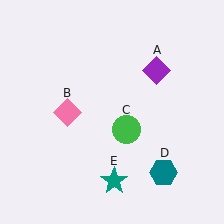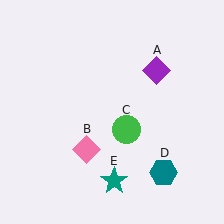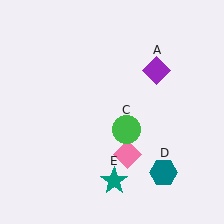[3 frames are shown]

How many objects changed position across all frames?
1 object changed position: pink diamond (object B).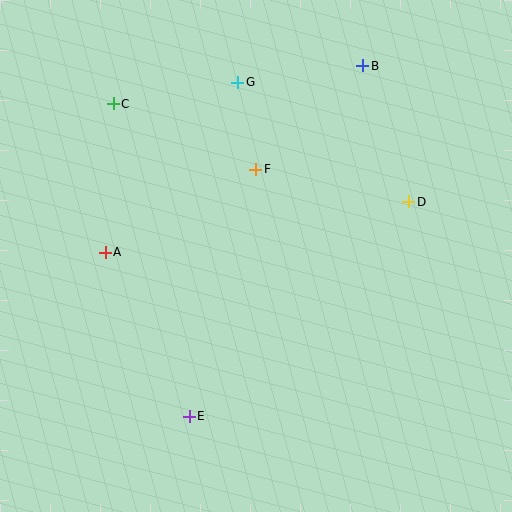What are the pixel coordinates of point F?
Point F is at (256, 169).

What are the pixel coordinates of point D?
Point D is at (409, 202).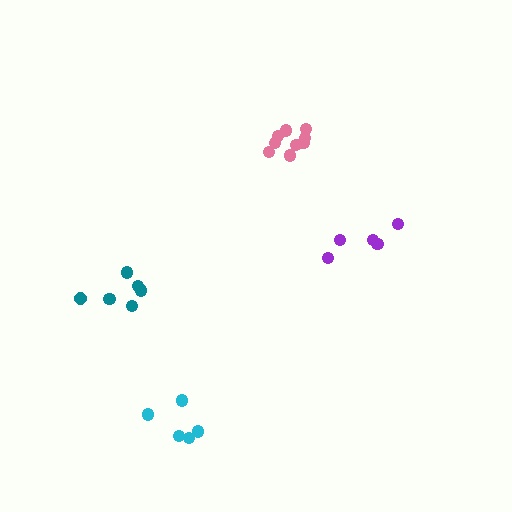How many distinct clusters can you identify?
There are 4 distinct clusters.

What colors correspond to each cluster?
The clusters are colored: cyan, teal, purple, pink.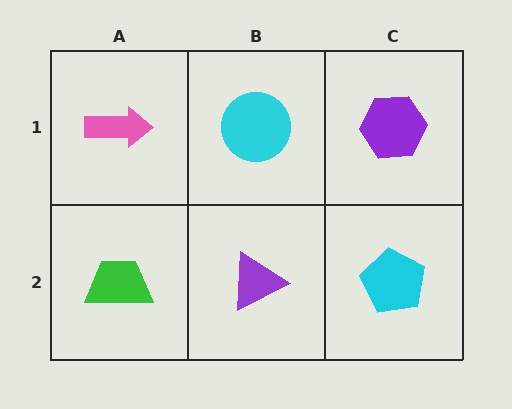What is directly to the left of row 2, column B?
A green trapezoid.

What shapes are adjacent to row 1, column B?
A purple triangle (row 2, column B), a pink arrow (row 1, column A), a purple hexagon (row 1, column C).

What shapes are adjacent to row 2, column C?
A purple hexagon (row 1, column C), a purple triangle (row 2, column B).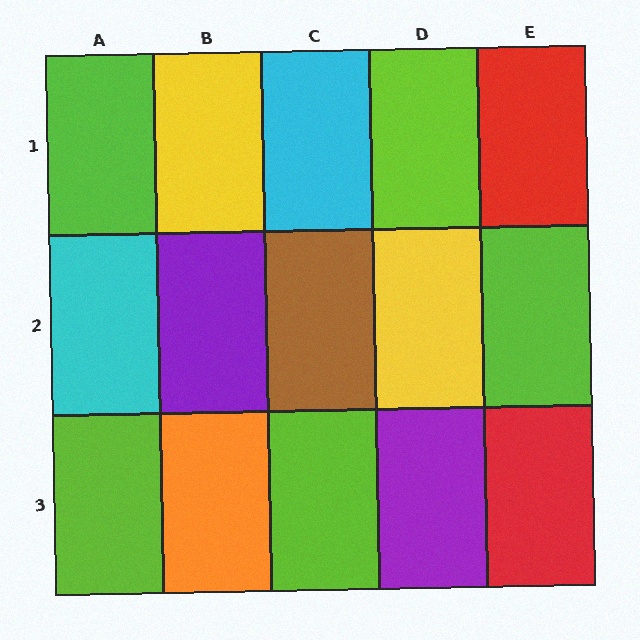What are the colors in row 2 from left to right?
Cyan, purple, brown, yellow, lime.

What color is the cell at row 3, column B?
Orange.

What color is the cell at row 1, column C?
Cyan.